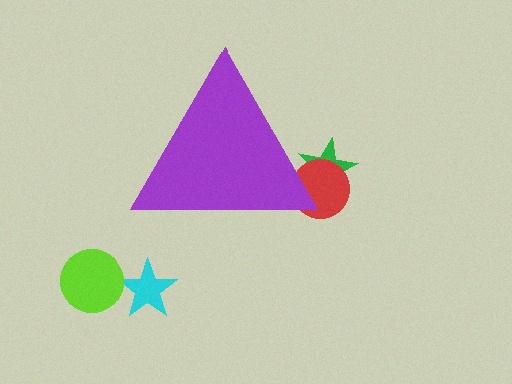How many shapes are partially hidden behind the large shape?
2 shapes are partially hidden.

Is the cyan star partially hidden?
No, the cyan star is fully visible.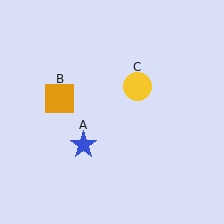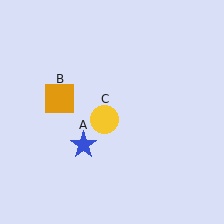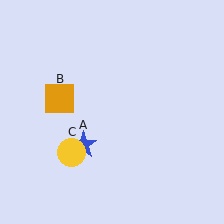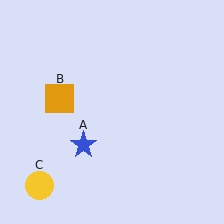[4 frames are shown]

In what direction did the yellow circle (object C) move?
The yellow circle (object C) moved down and to the left.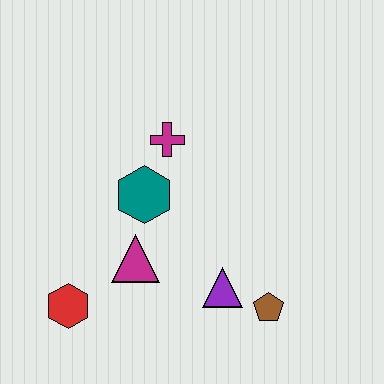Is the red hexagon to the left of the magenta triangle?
Yes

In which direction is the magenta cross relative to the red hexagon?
The magenta cross is above the red hexagon.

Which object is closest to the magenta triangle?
The teal hexagon is closest to the magenta triangle.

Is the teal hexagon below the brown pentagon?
No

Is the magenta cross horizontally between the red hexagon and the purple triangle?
Yes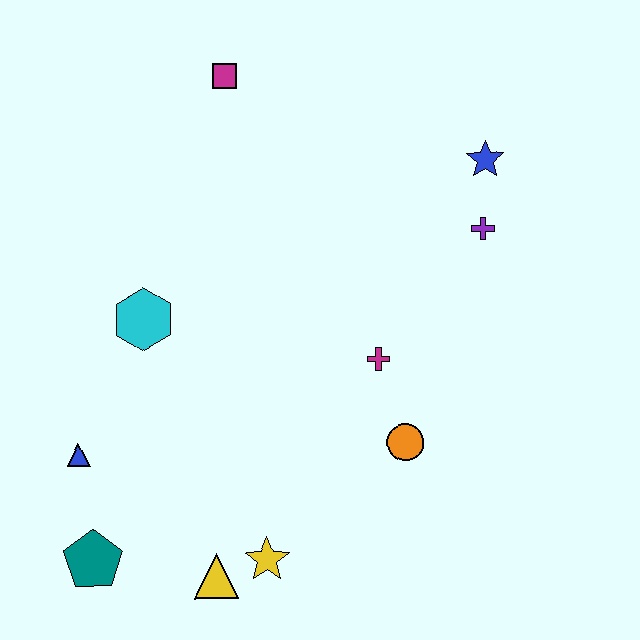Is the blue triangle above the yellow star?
Yes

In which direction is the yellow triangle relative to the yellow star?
The yellow triangle is to the left of the yellow star.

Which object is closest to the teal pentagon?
The blue triangle is closest to the teal pentagon.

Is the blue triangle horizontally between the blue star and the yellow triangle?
No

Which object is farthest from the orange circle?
The magenta square is farthest from the orange circle.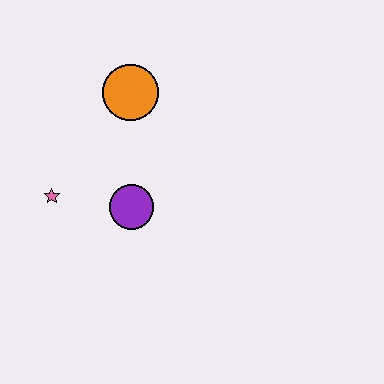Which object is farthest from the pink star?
The orange circle is farthest from the pink star.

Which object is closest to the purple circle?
The pink star is closest to the purple circle.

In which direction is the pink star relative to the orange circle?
The pink star is below the orange circle.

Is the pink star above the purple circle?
Yes